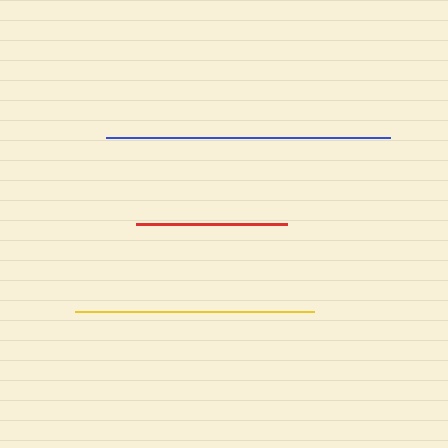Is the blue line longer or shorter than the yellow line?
The blue line is longer than the yellow line.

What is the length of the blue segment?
The blue segment is approximately 283 pixels long.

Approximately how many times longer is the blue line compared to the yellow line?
The blue line is approximately 1.2 times the length of the yellow line.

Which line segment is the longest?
The blue line is the longest at approximately 283 pixels.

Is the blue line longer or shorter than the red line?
The blue line is longer than the red line.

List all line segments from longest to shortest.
From longest to shortest: blue, yellow, red.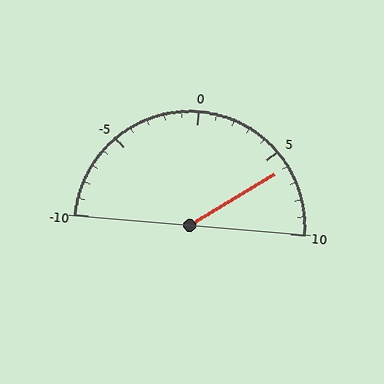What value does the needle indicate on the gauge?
The needle indicates approximately 6.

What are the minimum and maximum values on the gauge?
The gauge ranges from -10 to 10.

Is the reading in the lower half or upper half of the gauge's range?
The reading is in the upper half of the range (-10 to 10).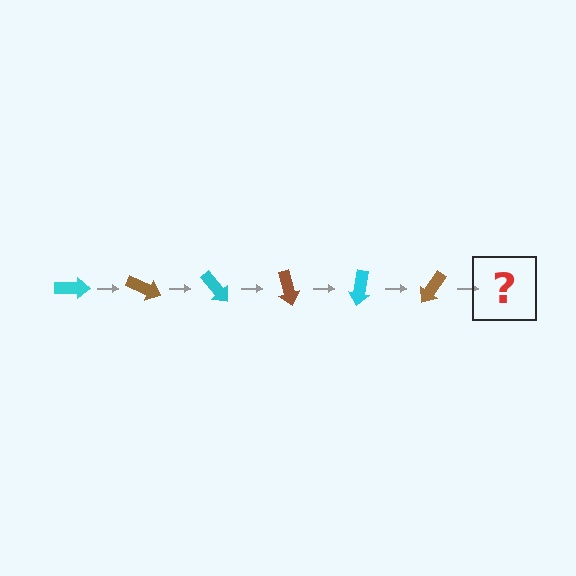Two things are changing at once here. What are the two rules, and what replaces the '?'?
The two rules are that it rotates 25 degrees each step and the color cycles through cyan and brown. The '?' should be a cyan arrow, rotated 150 degrees from the start.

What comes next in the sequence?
The next element should be a cyan arrow, rotated 150 degrees from the start.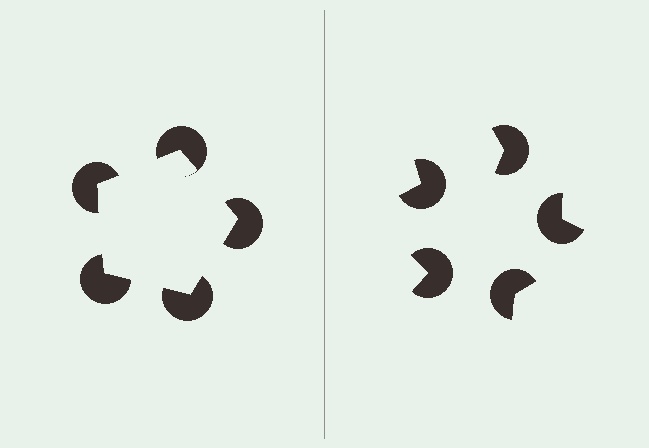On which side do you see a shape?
An illusory pentagon appears on the left side. On the right side the wedge cuts are rotated, so no coherent shape forms.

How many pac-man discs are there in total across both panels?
10 — 5 on each side.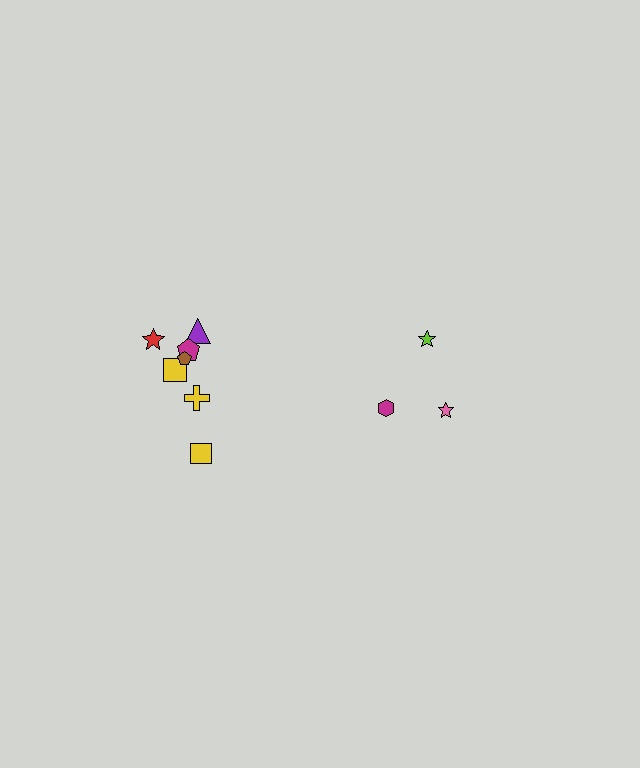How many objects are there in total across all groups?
There are 10 objects.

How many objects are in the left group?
There are 7 objects.